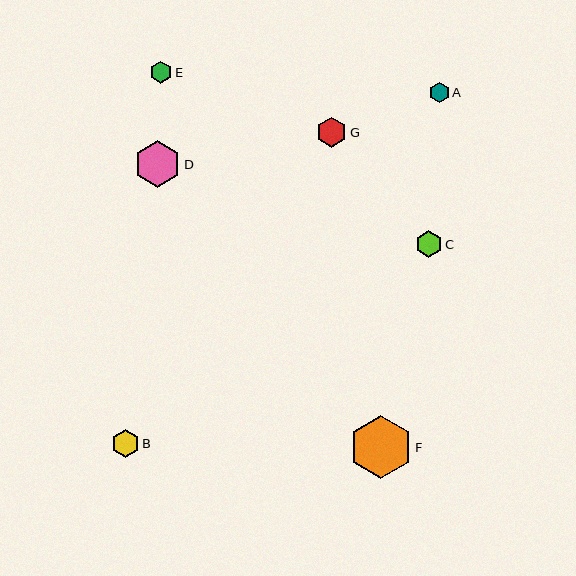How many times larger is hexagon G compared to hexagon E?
Hexagon G is approximately 1.4 times the size of hexagon E.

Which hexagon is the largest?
Hexagon F is the largest with a size of approximately 63 pixels.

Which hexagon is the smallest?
Hexagon A is the smallest with a size of approximately 20 pixels.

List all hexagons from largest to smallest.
From largest to smallest: F, D, G, B, C, E, A.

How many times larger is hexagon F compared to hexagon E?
Hexagon F is approximately 2.9 times the size of hexagon E.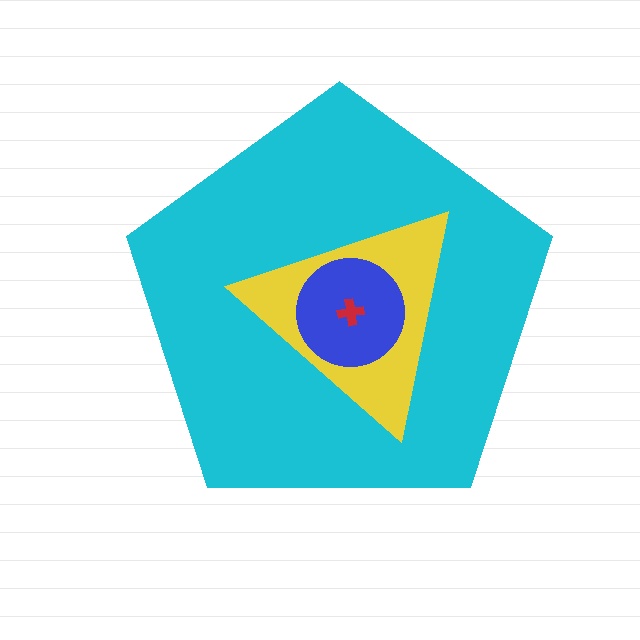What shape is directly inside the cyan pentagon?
The yellow triangle.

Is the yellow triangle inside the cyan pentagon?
Yes.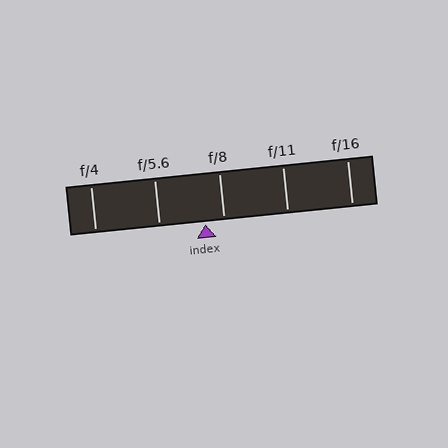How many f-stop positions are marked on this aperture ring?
There are 5 f-stop positions marked.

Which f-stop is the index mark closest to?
The index mark is closest to f/8.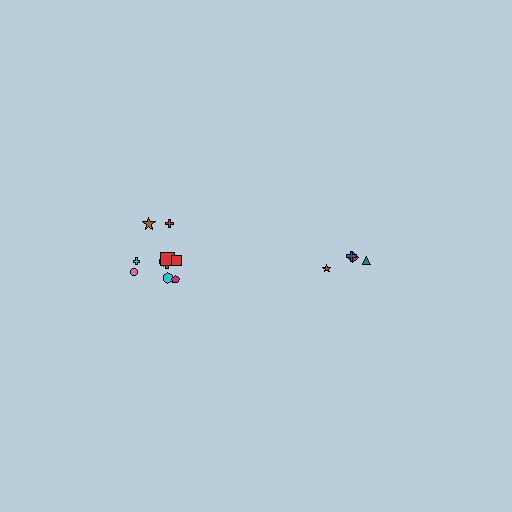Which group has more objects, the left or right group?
The left group.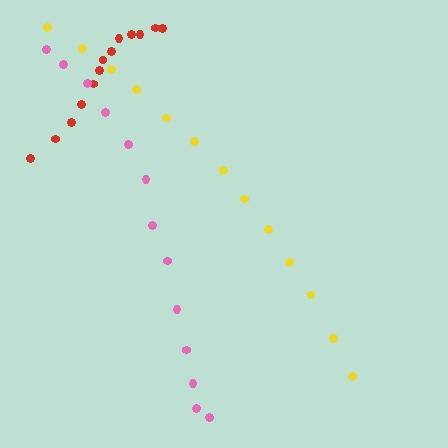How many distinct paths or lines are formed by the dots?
There are 3 distinct paths.